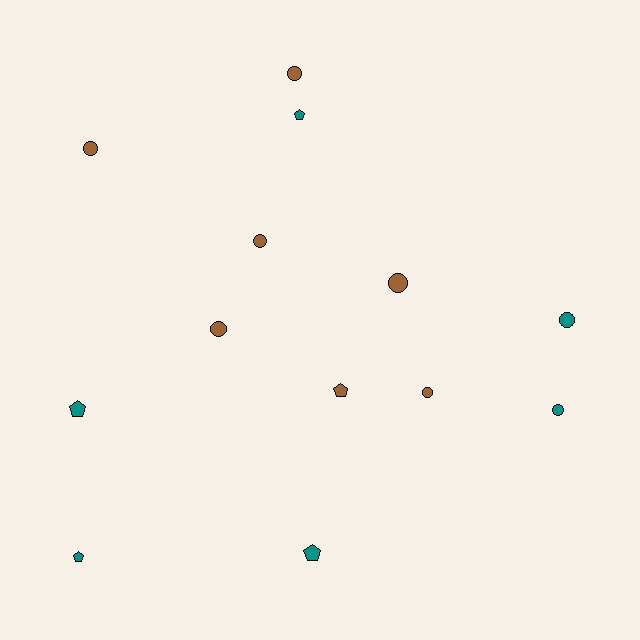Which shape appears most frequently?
Circle, with 8 objects.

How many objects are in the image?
There are 13 objects.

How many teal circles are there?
There are 2 teal circles.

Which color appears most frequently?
Brown, with 7 objects.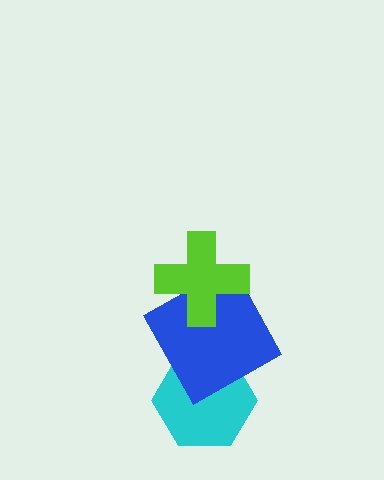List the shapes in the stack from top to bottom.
From top to bottom: the lime cross, the blue square, the cyan hexagon.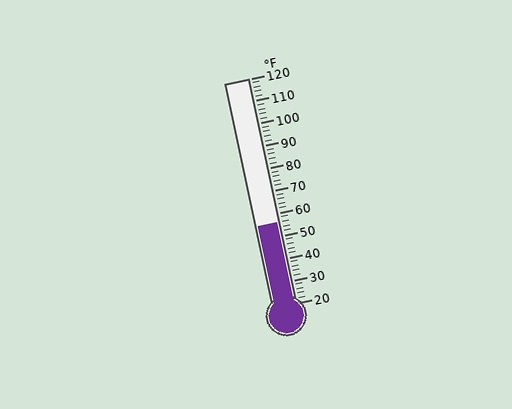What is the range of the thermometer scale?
The thermometer scale ranges from 20°F to 120°F.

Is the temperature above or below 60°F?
The temperature is below 60°F.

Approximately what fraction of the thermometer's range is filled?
The thermometer is filled to approximately 35% of its range.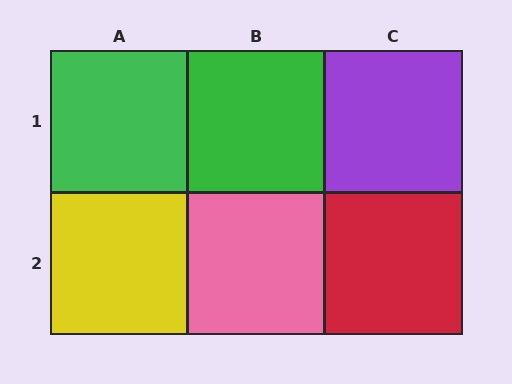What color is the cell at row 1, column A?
Green.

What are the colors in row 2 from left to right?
Yellow, pink, red.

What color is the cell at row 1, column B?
Green.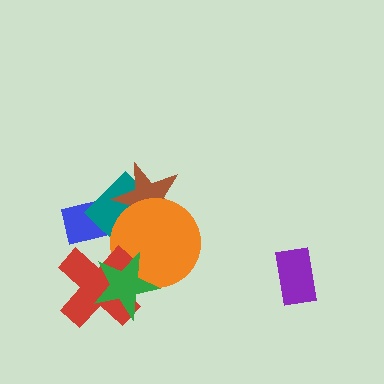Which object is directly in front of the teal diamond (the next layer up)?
The brown star is directly in front of the teal diamond.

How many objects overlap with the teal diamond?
3 objects overlap with the teal diamond.